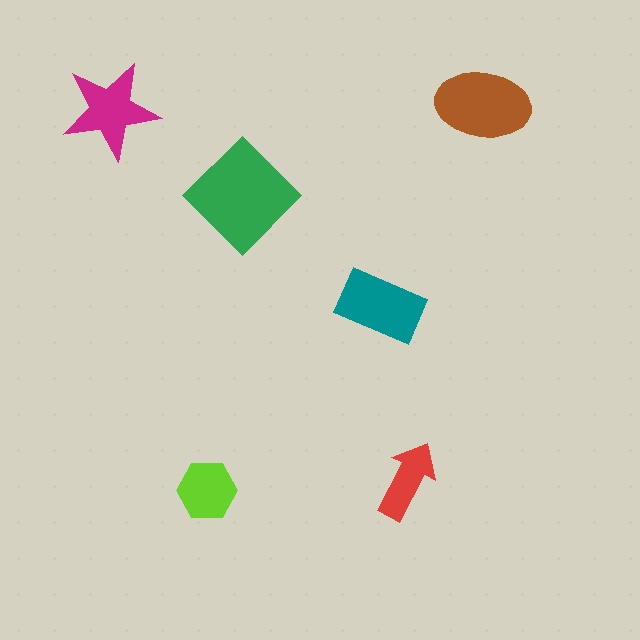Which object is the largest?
The green diamond.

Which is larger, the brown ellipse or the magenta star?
The brown ellipse.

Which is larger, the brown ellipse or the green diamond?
The green diamond.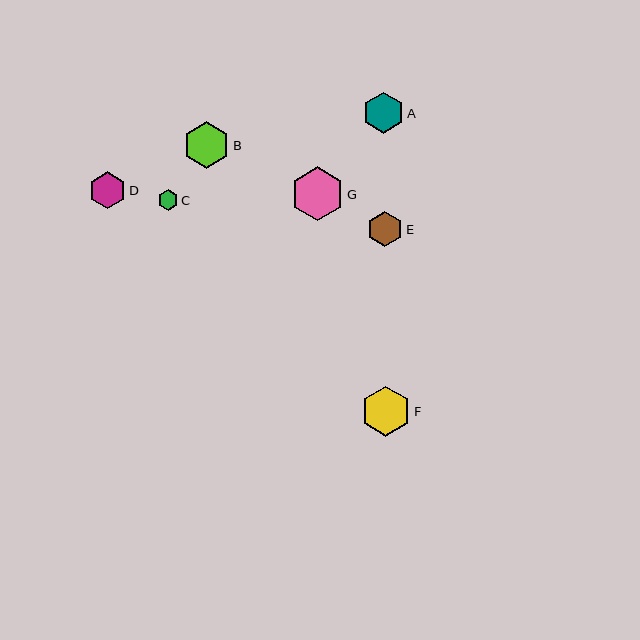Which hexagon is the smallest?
Hexagon C is the smallest with a size of approximately 21 pixels.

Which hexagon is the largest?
Hexagon G is the largest with a size of approximately 54 pixels.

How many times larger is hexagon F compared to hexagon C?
Hexagon F is approximately 2.4 times the size of hexagon C.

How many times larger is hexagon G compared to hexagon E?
Hexagon G is approximately 1.5 times the size of hexagon E.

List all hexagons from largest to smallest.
From largest to smallest: G, F, B, A, D, E, C.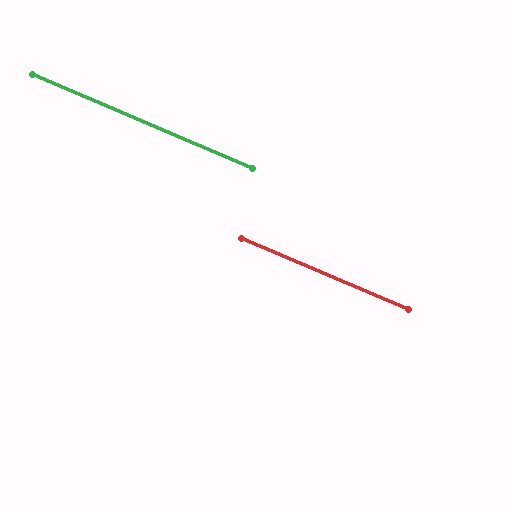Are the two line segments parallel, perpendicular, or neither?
Parallel — their directions differ by only 0.1°.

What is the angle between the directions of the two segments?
Approximately 0 degrees.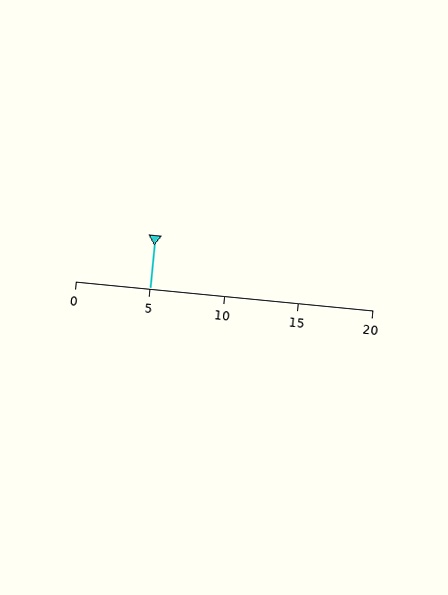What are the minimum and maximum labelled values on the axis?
The axis runs from 0 to 20.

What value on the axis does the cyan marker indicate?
The marker indicates approximately 5.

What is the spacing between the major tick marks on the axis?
The major ticks are spaced 5 apart.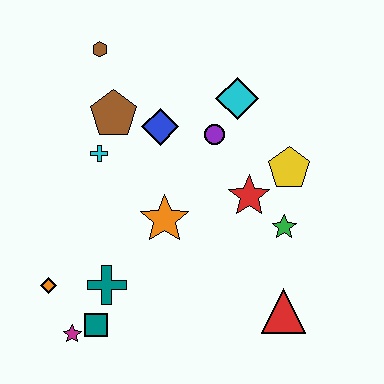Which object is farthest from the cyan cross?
The red triangle is farthest from the cyan cross.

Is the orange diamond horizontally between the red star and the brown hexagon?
No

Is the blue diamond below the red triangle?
No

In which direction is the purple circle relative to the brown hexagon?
The purple circle is to the right of the brown hexagon.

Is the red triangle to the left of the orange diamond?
No